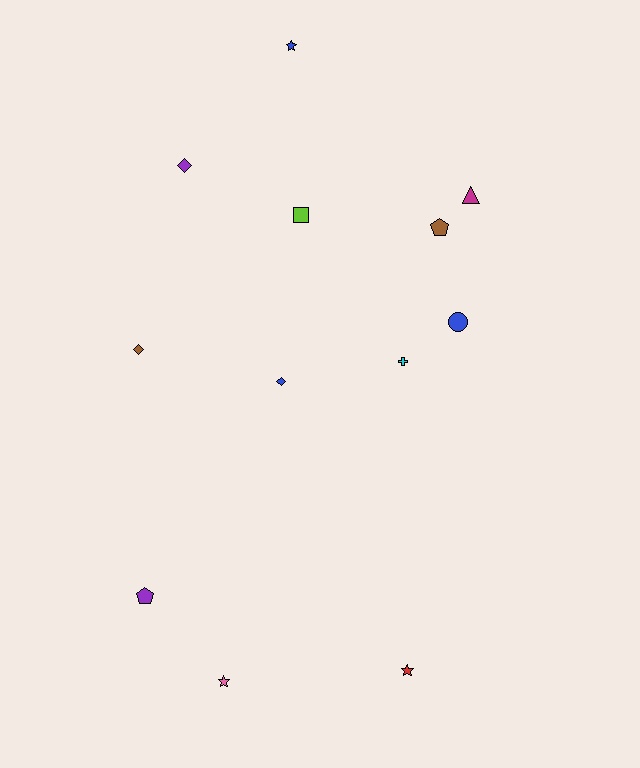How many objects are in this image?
There are 12 objects.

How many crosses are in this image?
There is 1 cross.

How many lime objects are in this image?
There is 1 lime object.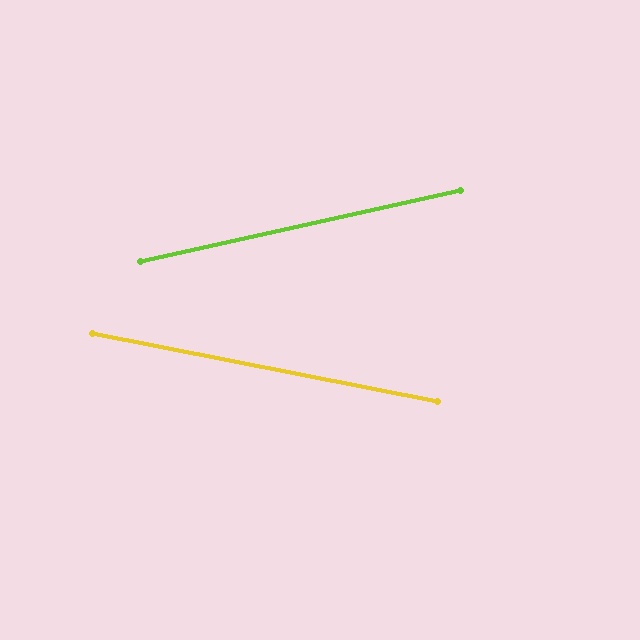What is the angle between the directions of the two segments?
Approximately 24 degrees.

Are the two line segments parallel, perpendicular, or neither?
Neither parallel nor perpendicular — they differ by about 24°.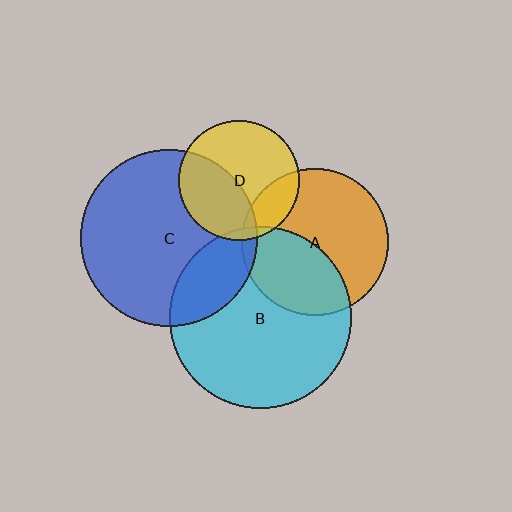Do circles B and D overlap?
Yes.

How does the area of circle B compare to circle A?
Approximately 1.5 times.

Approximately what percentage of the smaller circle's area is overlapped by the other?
Approximately 5%.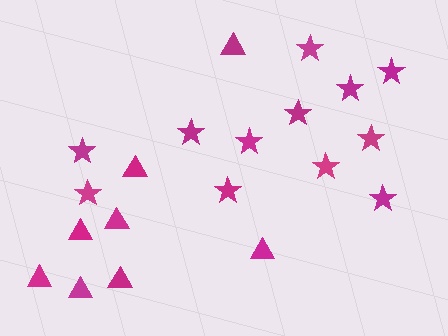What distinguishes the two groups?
There are 2 groups: one group of stars (12) and one group of triangles (8).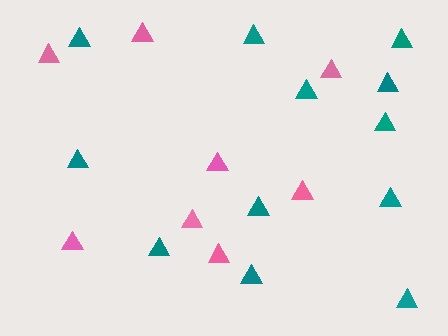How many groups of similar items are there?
There are 2 groups: one group of pink triangles (8) and one group of teal triangles (12).